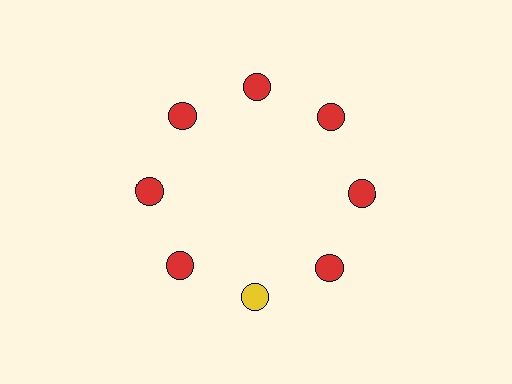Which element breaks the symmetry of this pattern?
The yellow circle at roughly the 6 o'clock position breaks the symmetry. All other shapes are red circles.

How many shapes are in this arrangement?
There are 8 shapes arranged in a ring pattern.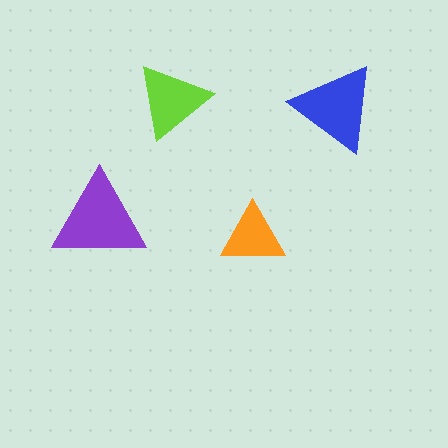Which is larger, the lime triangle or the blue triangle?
The blue one.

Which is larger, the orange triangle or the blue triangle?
The blue one.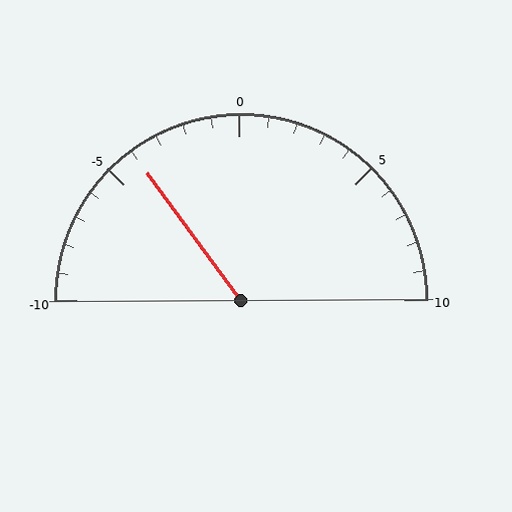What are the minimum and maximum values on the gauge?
The gauge ranges from -10 to 10.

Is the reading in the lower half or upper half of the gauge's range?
The reading is in the lower half of the range (-10 to 10).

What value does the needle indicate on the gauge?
The needle indicates approximately -4.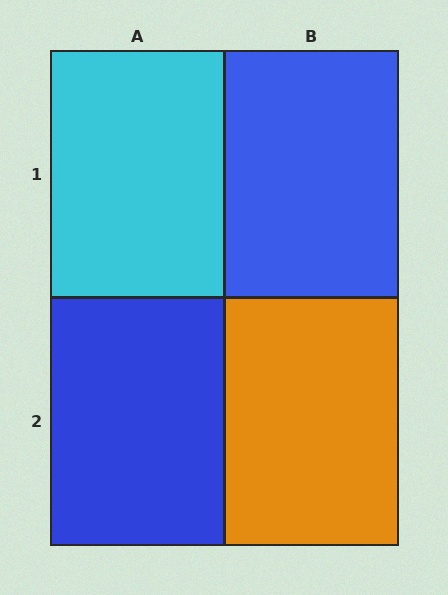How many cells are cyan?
1 cell is cyan.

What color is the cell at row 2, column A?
Blue.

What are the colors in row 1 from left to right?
Cyan, blue.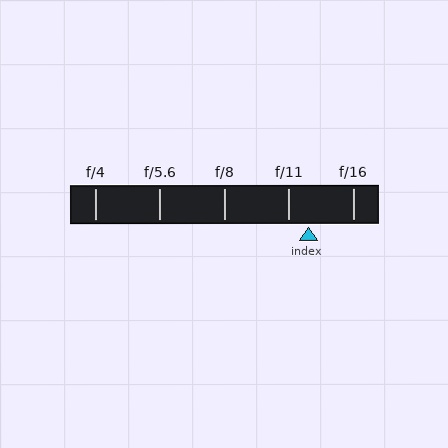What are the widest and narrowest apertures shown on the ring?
The widest aperture shown is f/4 and the narrowest is f/16.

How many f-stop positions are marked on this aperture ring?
There are 5 f-stop positions marked.